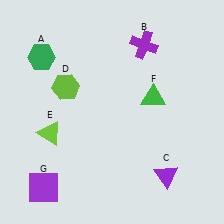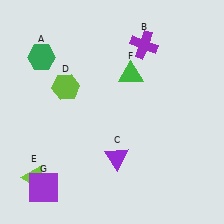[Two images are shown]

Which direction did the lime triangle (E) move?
The lime triangle (E) moved down.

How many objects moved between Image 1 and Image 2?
3 objects moved between the two images.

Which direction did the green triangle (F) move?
The green triangle (F) moved up.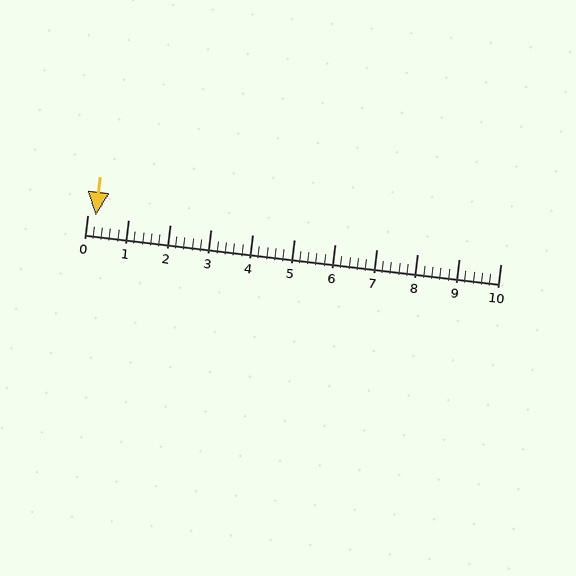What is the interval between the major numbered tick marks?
The major tick marks are spaced 1 units apart.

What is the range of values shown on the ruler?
The ruler shows values from 0 to 10.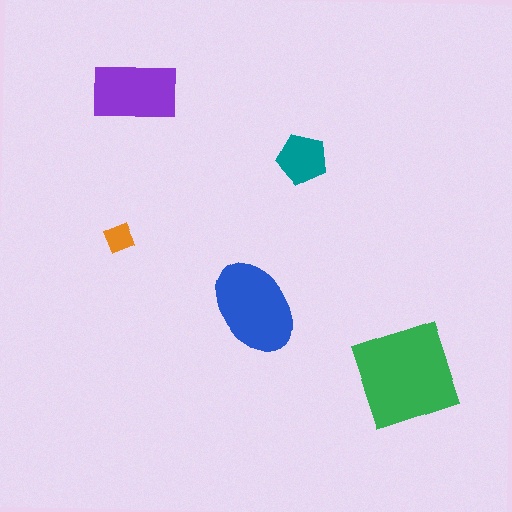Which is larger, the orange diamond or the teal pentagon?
The teal pentagon.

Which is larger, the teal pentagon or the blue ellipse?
The blue ellipse.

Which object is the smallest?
The orange diamond.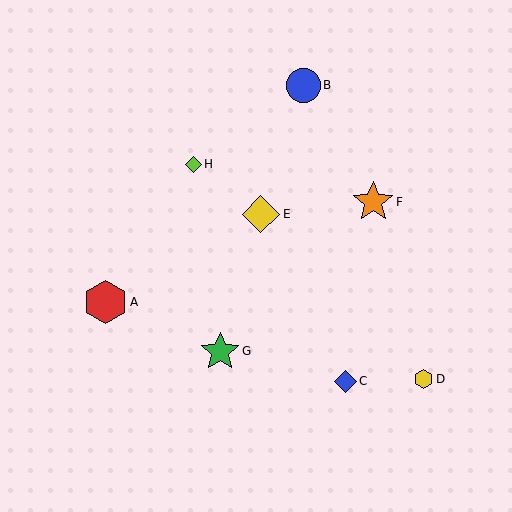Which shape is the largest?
The red hexagon (labeled A) is the largest.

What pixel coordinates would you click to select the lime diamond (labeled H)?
Click at (193, 164) to select the lime diamond H.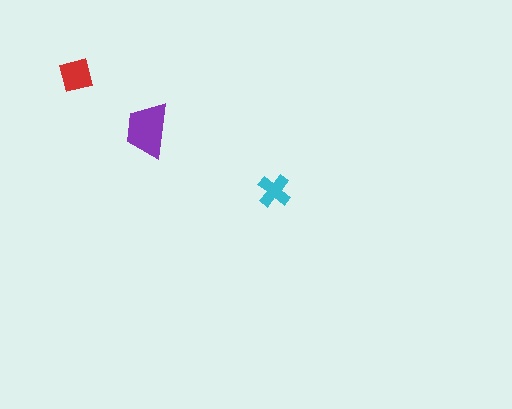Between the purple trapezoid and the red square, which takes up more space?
The purple trapezoid.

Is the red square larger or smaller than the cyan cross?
Larger.